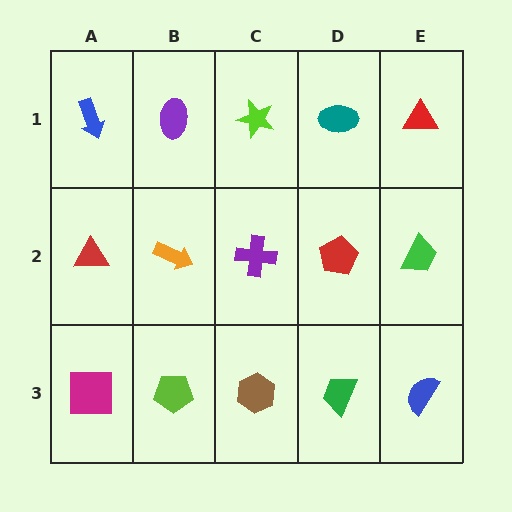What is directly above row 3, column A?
A red triangle.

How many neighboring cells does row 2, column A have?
3.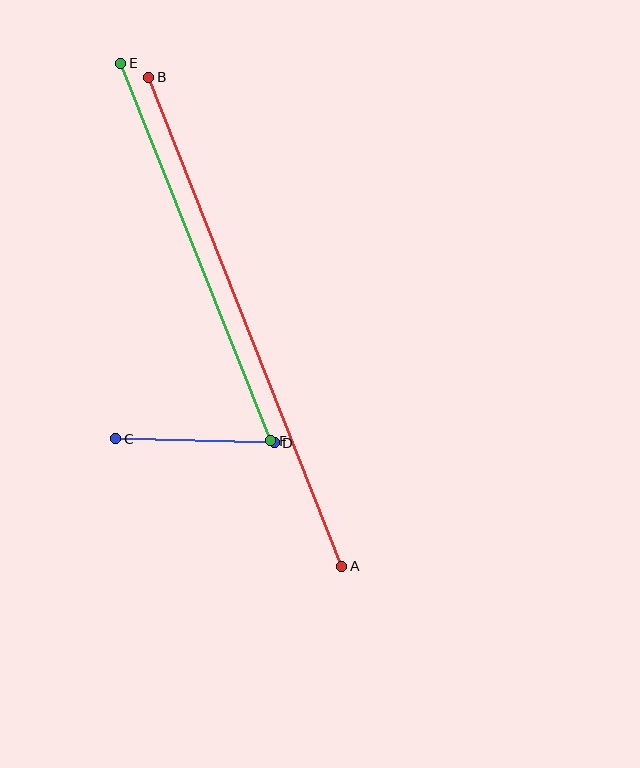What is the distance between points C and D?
The distance is approximately 158 pixels.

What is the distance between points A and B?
The distance is approximately 526 pixels.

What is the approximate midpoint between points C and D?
The midpoint is at approximately (195, 441) pixels.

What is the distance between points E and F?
The distance is approximately 406 pixels.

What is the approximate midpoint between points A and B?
The midpoint is at approximately (245, 322) pixels.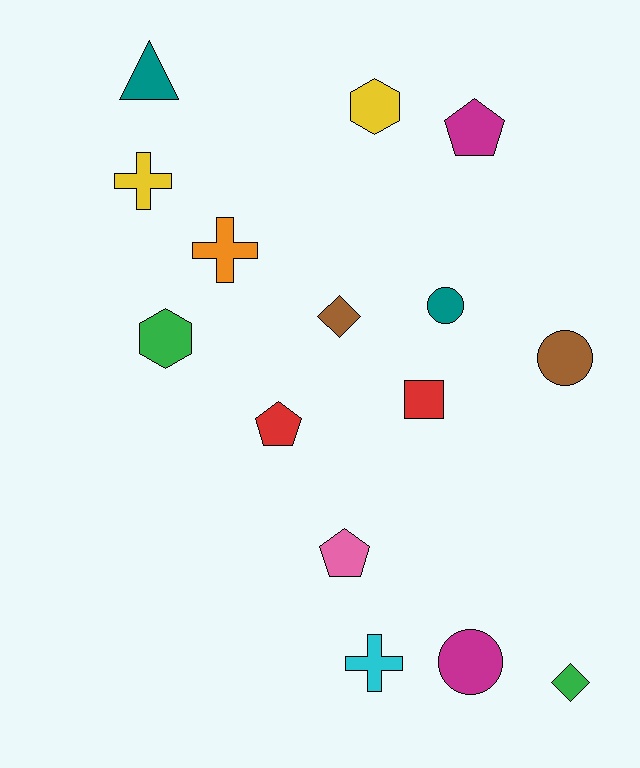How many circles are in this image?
There are 3 circles.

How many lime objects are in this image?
There are no lime objects.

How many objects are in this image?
There are 15 objects.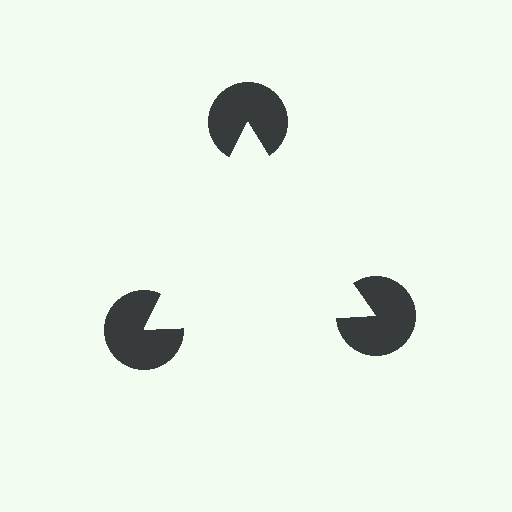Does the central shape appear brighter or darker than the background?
It typically appears slightly brighter than the background, even though no actual brightness change is drawn.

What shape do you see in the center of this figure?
An illusory triangle — its edges are inferred from the aligned wedge cuts in the pac-man discs, not physically drawn.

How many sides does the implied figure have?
3 sides.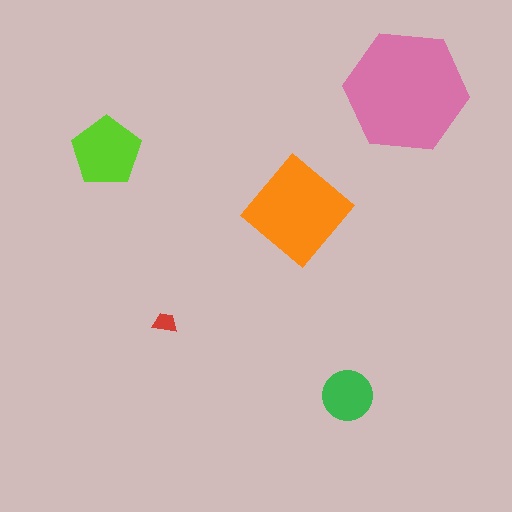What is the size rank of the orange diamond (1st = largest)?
2nd.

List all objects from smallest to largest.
The red trapezoid, the green circle, the lime pentagon, the orange diamond, the pink hexagon.